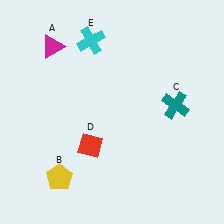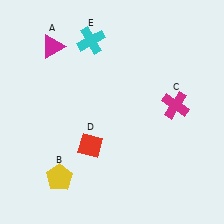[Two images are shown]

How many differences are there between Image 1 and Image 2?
There is 1 difference between the two images.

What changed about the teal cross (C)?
In Image 1, C is teal. In Image 2, it changed to magenta.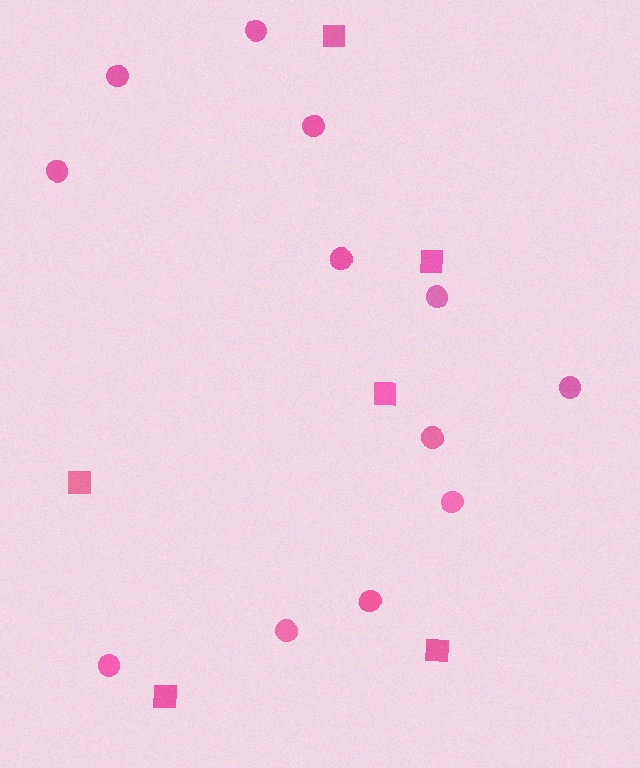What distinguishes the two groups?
There are 2 groups: one group of squares (6) and one group of circles (12).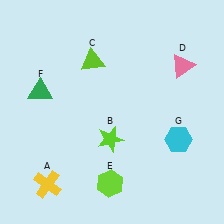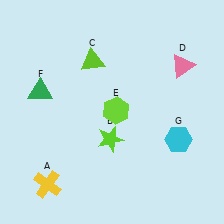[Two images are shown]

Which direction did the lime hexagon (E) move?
The lime hexagon (E) moved up.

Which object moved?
The lime hexagon (E) moved up.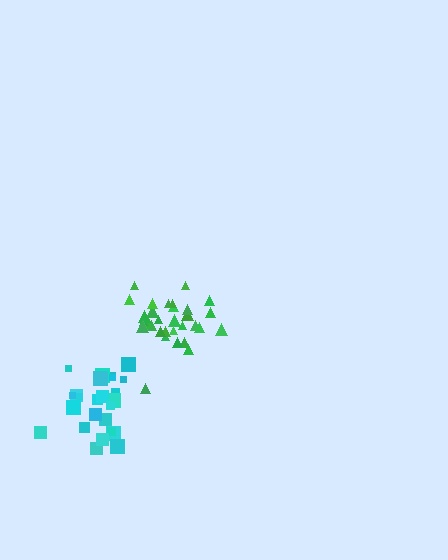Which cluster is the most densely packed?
Green.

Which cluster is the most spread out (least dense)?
Cyan.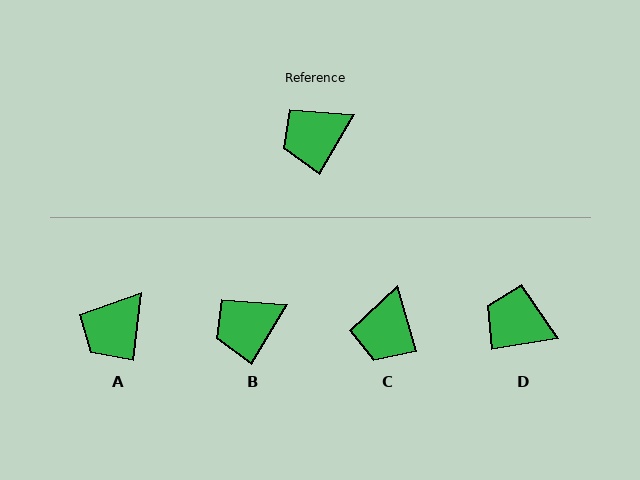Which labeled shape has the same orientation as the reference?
B.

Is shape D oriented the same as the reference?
No, it is off by about 50 degrees.